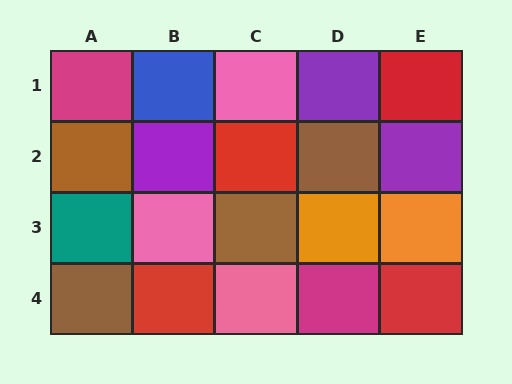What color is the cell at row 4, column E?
Red.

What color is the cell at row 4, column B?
Red.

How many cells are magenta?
2 cells are magenta.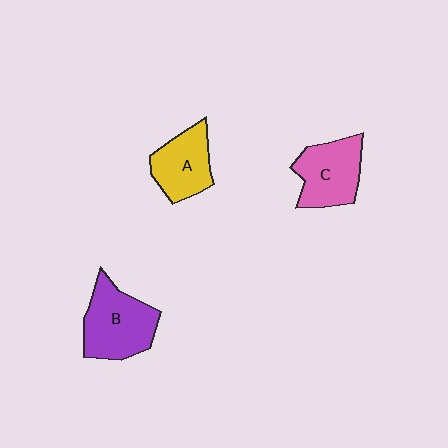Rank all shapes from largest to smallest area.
From largest to smallest: B (purple), C (pink), A (yellow).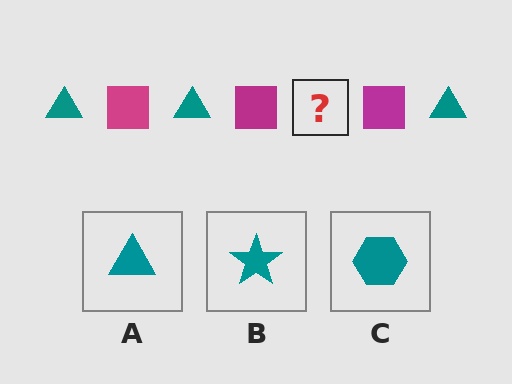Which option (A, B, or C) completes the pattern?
A.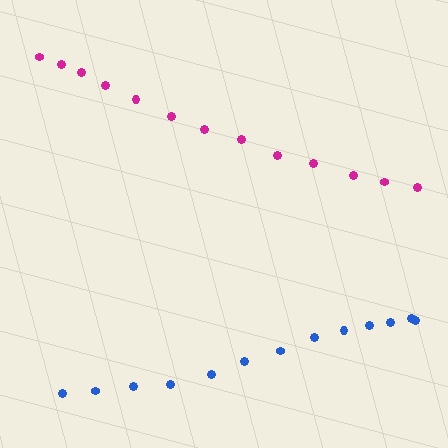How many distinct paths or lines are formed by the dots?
There are 2 distinct paths.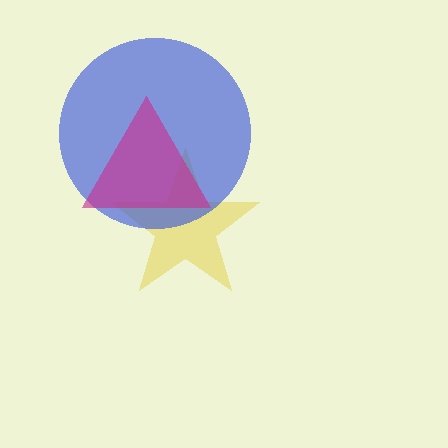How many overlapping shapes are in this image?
There are 3 overlapping shapes in the image.